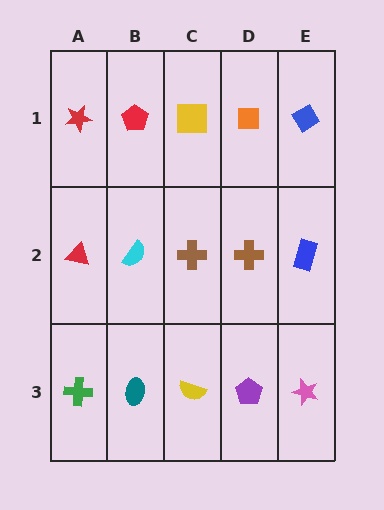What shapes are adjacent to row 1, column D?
A brown cross (row 2, column D), a yellow square (row 1, column C), a blue diamond (row 1, column E).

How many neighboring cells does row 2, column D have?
4.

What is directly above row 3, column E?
A blue rectangle.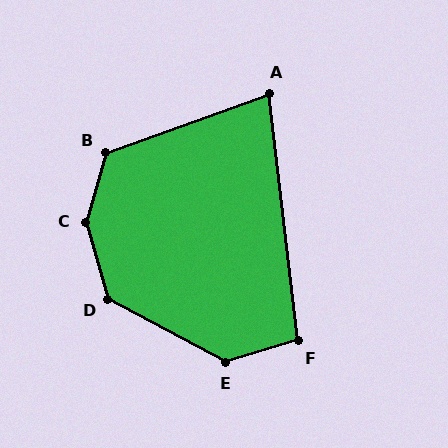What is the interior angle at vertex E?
Approximately 135 degrees (obtuse).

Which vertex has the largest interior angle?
C, at approximately 148 degrees.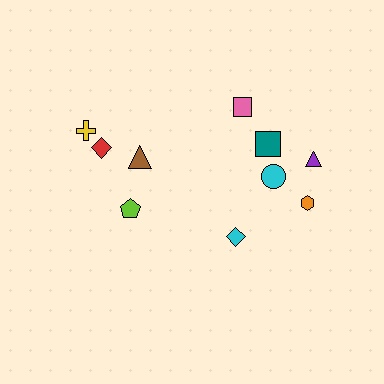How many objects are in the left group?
There are 4 objects.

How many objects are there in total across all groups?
There are 10 objects.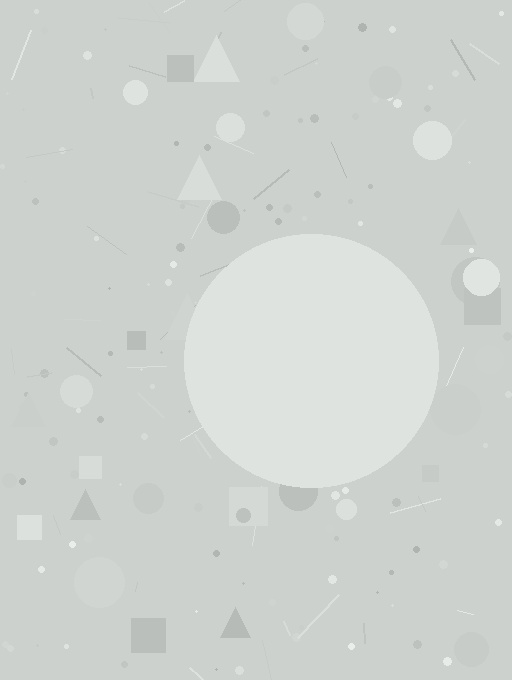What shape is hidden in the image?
A circle is hidden in the image.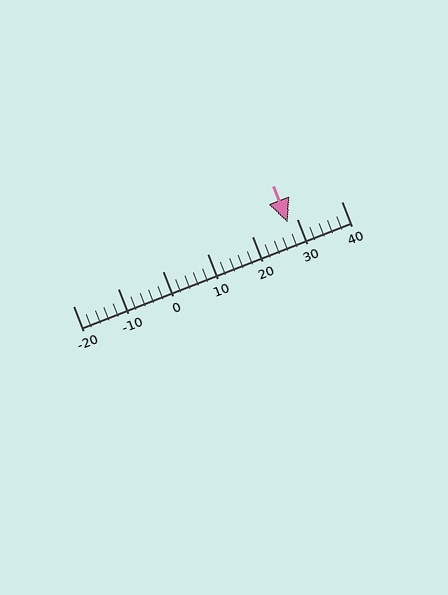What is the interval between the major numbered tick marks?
The major tick marks are spaced 10 units apart.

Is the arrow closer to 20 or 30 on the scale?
The arrow is closer to 30.